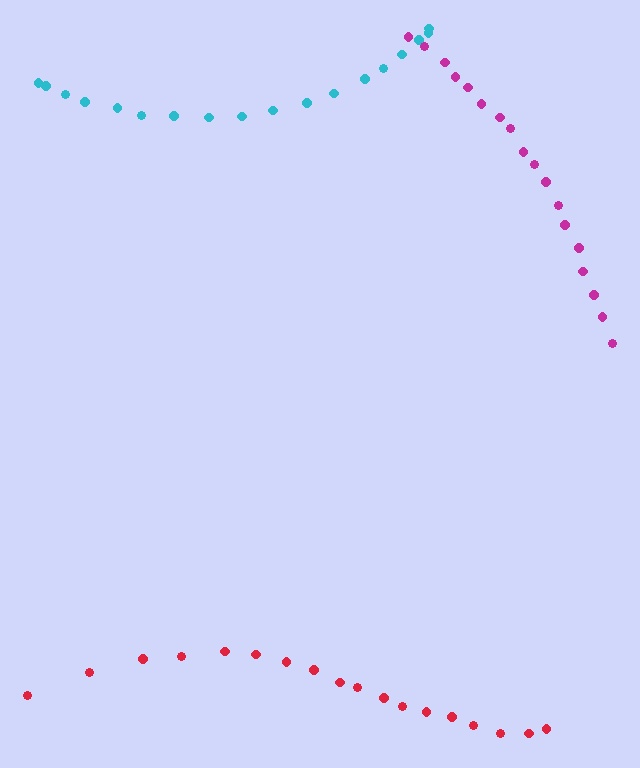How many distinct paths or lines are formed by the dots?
There are 3 distinct paths.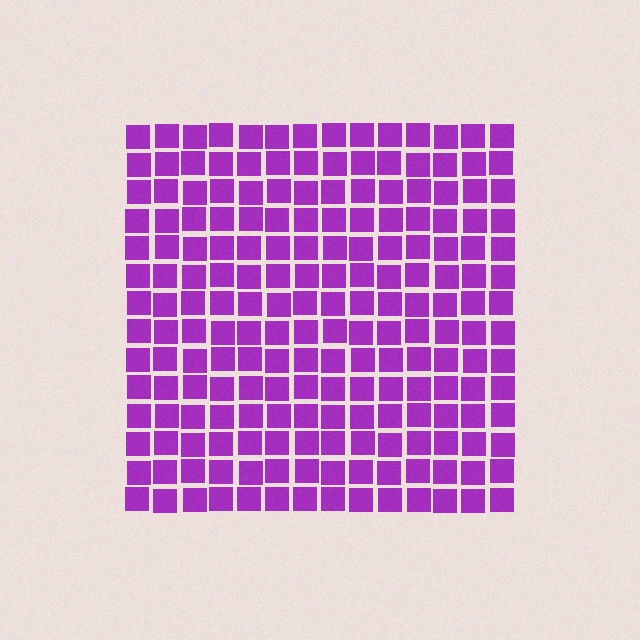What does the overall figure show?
The overall figure shows a square.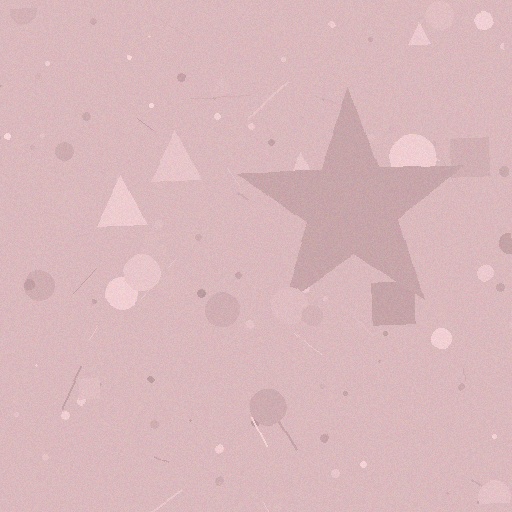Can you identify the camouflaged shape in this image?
The camouflaged shape is a star.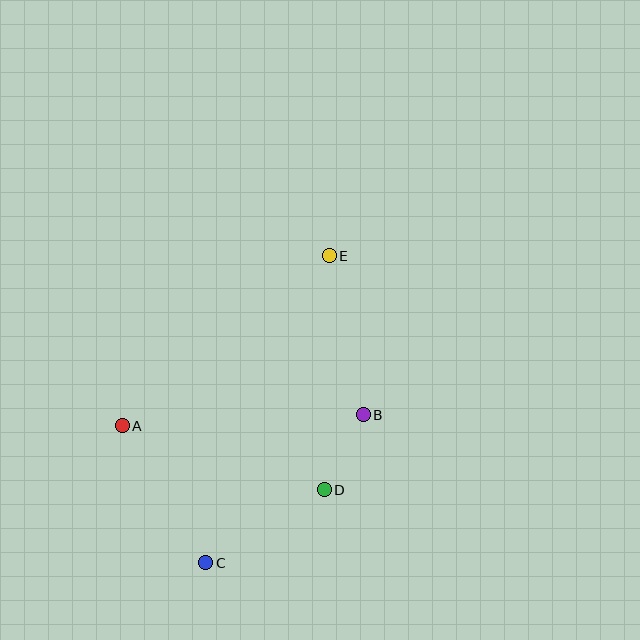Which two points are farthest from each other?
Points C and E are farthest from each other.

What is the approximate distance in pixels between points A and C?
The distance between A and C is approximately 160 pixels.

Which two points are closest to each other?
Points B and D are closest to each other.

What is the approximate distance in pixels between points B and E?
The distance between B and E is approximately 163 pixels.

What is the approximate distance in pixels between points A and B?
The distance between A and B is approximately 241 pixels.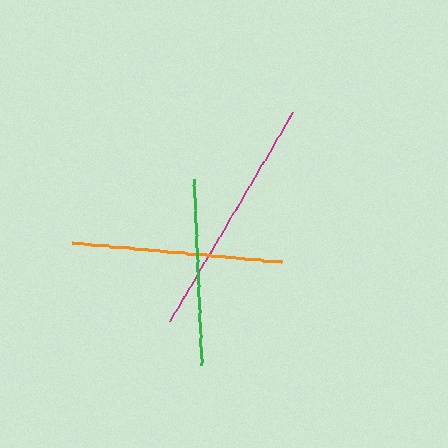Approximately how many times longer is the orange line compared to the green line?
The orange line is approximately 1.1 times the length of the green line.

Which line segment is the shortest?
The green line is the shortest at approximately 187 pixels.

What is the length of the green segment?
The green segment is approximately 187 pixels long.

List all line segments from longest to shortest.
From longest to shortest: magenta, orange, green.